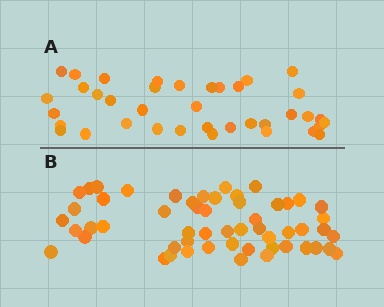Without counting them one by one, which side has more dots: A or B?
Region B (the bottom region) has more dots.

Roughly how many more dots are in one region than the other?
Region B has approximately 15 more dots than region A.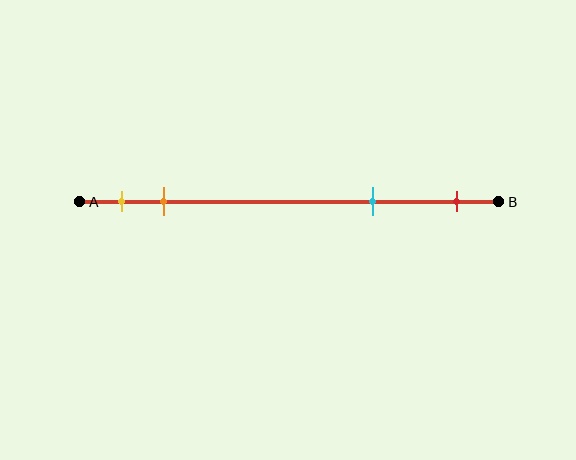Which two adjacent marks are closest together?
The yellow and orange marks are the closest adjacent pair.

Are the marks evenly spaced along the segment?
No, the marks are not evenly spaced.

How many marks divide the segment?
There are 4 marks dividing the segment.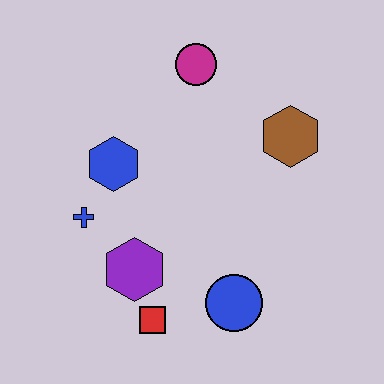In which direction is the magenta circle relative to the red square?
The magenta circle is above the red square.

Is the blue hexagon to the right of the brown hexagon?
No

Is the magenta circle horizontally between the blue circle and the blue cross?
Yes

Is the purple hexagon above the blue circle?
Yes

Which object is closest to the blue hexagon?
The blue cross is closest to the blue hexagon.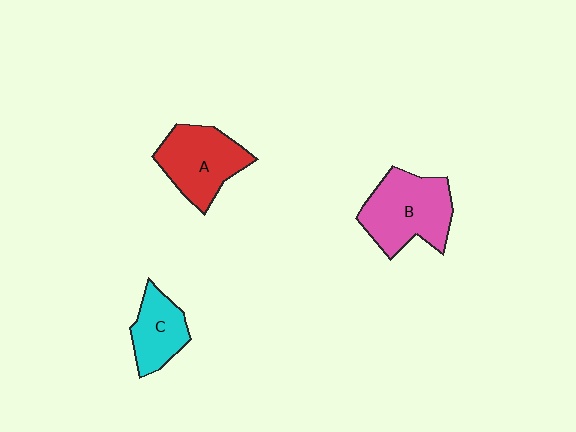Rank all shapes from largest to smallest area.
From largest to smallest: B (pink), A (red), C (cyan).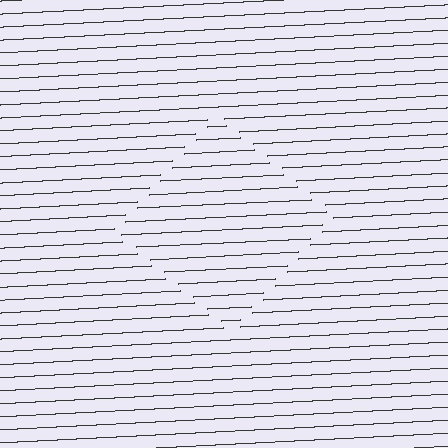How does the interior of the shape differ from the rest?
The interior of the shape contains the same grating, shifted by half a period — the contour is defined by the phase discontinuity where line-ends from the inner and outer gratings abut.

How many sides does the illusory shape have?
4 sides — the line-ends trace a square.